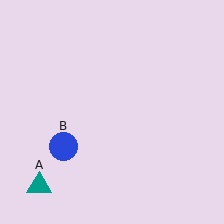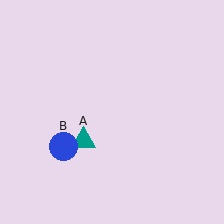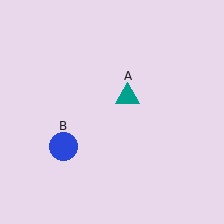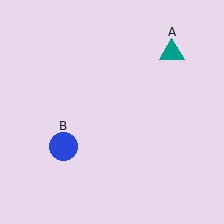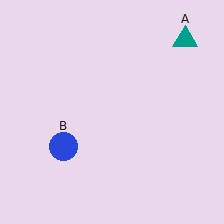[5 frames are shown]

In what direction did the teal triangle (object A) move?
The teal triangle (object A) moved up and to the right.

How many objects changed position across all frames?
1 object changed position: teal triangle (object A).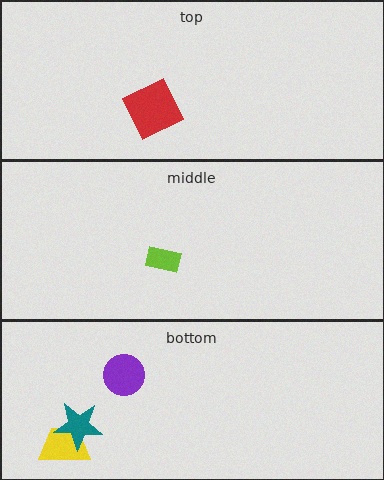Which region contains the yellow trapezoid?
The bottom region.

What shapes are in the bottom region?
The purple circle, the yellow trapezoid, the teal star.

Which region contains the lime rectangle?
The middle region.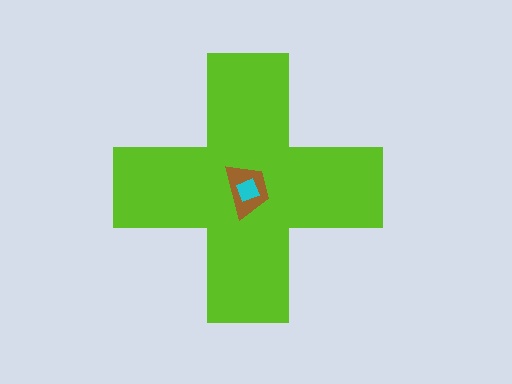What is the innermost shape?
The cyan diamond.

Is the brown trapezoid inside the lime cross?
Yes.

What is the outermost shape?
The lime cross.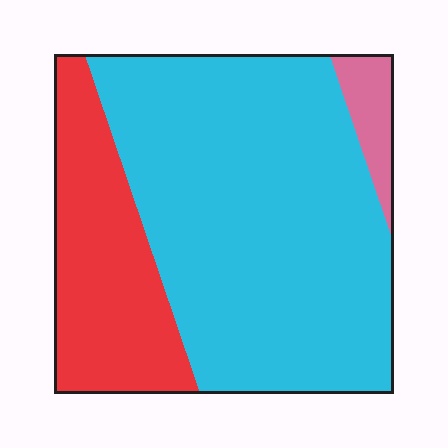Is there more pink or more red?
Red.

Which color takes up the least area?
Pink, at roughly 5%.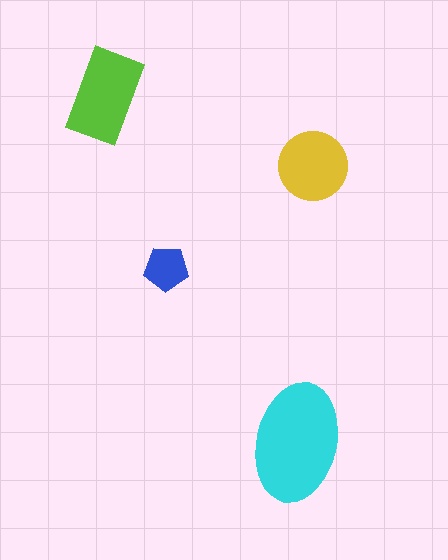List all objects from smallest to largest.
The blue pentagon, the yellow circle, the lime rectangle, the cyan ellipse.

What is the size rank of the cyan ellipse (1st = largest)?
1st.